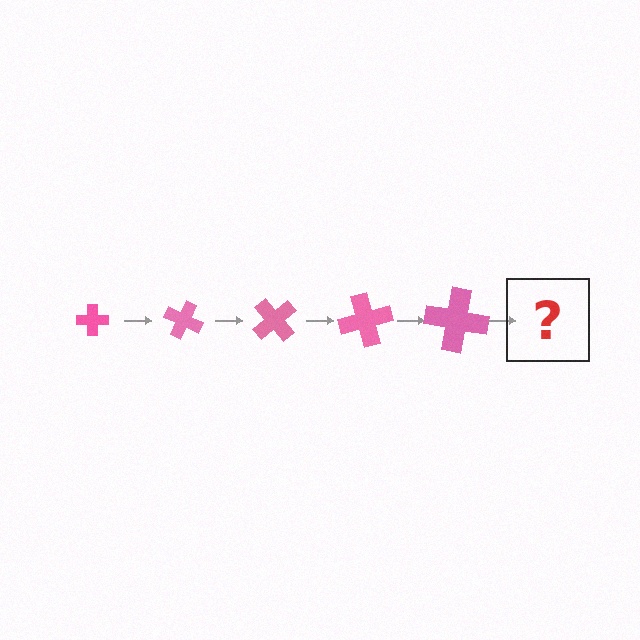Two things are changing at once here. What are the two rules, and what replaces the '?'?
The two rules are that the cross grows larger each step and it rotates 25 degrees each step. The '?' should be a cross, larger than the previous one and rotated 125 degrees from the start.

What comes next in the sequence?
The next element should be a cross, larger than the previous one and rotated 125 degrees from the start.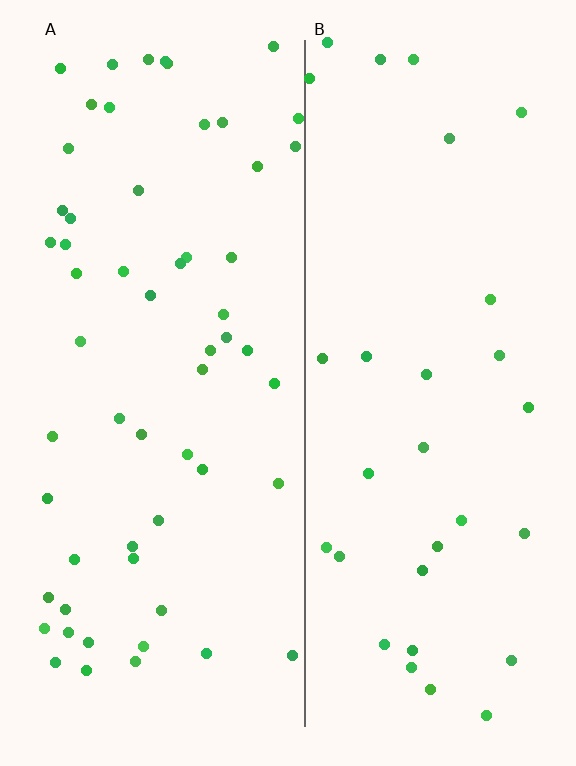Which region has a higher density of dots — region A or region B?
A (the left).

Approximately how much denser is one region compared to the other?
Approximately 1.9× — region A over region B.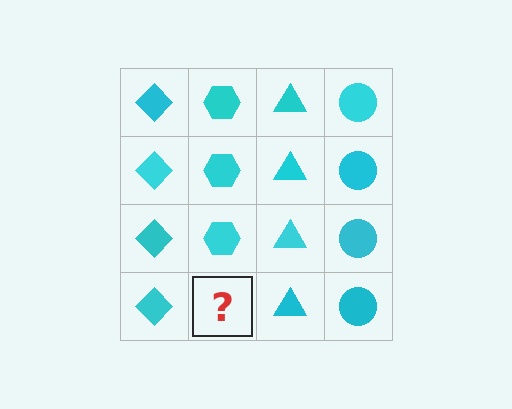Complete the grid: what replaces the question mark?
The question mark should be replaced with a cyan hexagon.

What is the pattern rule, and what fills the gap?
The rule is that each column has a consistent shape. The gap should be filled with a cyan hexagon.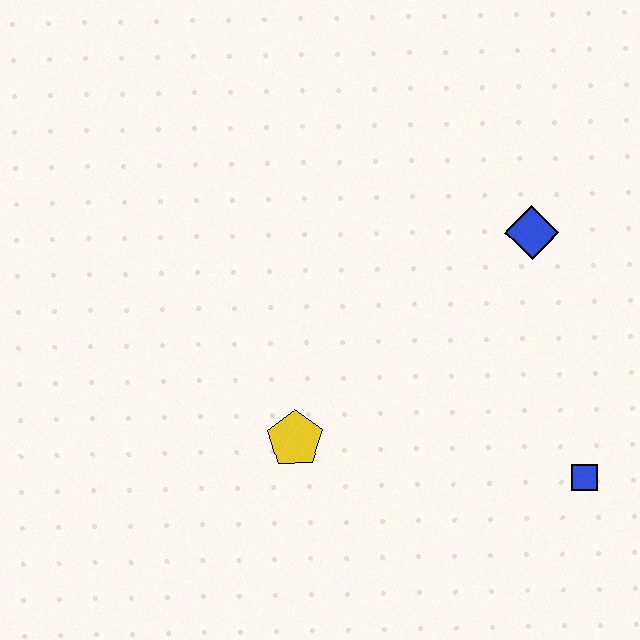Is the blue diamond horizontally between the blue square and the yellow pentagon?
Yes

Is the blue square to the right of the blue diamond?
Yes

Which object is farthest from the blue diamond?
The yellow pentagon is farthest from the blue diamond.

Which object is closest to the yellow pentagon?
The blue square is closest to the yellow pentagon.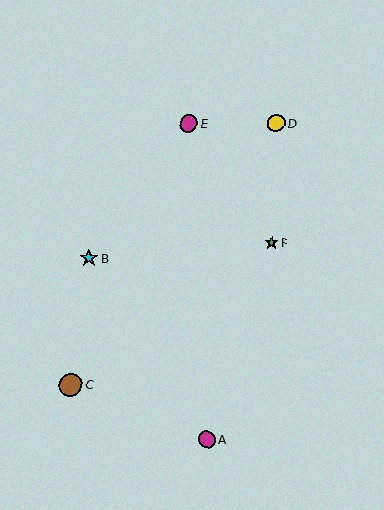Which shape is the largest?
The brown circle (labeled C) is the largest.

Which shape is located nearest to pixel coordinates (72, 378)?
The brown circle (labeled C) at (71, 385) is nearest to that location.